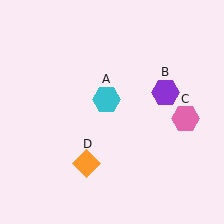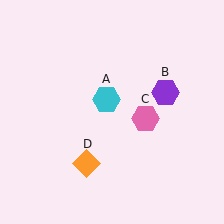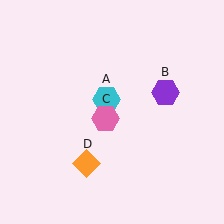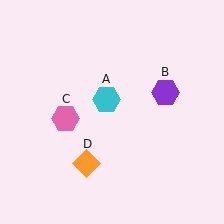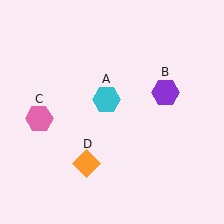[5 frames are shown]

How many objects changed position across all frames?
1 object changed position: pink hexagon (object C).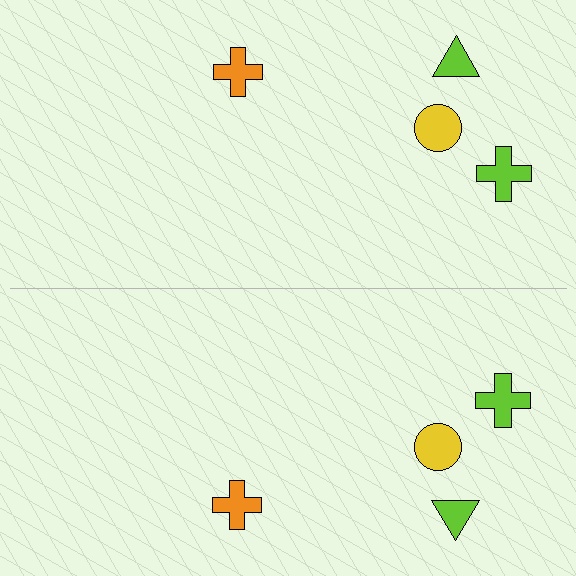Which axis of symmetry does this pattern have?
The pattern has a horizontal axis of symmetry running through the center of the image.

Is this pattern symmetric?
Yes, this pattern has bilateral (reflection) symmetry.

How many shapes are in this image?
There are 8 shapes in this image.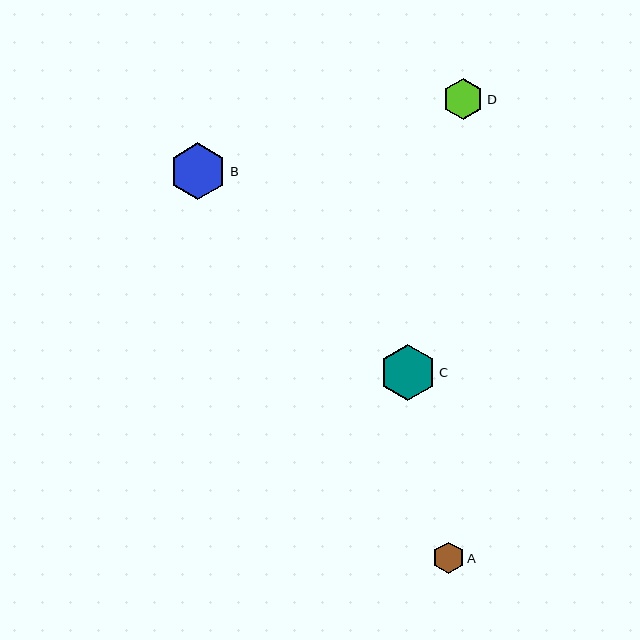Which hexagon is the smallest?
Hexagon A is the smallest with a size of approximately 32 pixels.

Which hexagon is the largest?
Hexagon B is the largest with a size of approximately 57 pixels.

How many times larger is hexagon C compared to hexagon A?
Hexagon C is approximately 1.8 times the size of hexagon A.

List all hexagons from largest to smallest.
From largest to smallest: B, C, D, A.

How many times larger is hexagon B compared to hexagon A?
Hexagon B is approximately 1.8 times the size of hexagon A.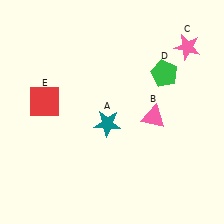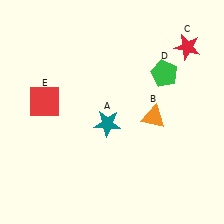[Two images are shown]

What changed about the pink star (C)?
In Image 1, C is pink. In Image 2, it changed to red.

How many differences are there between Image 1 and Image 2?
There are 2 differences between the two images.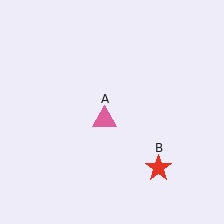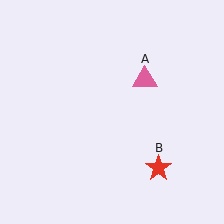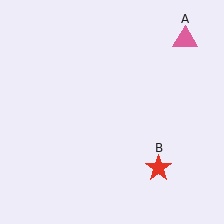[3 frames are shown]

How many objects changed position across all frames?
1 object changed position: pink triangle (object A).